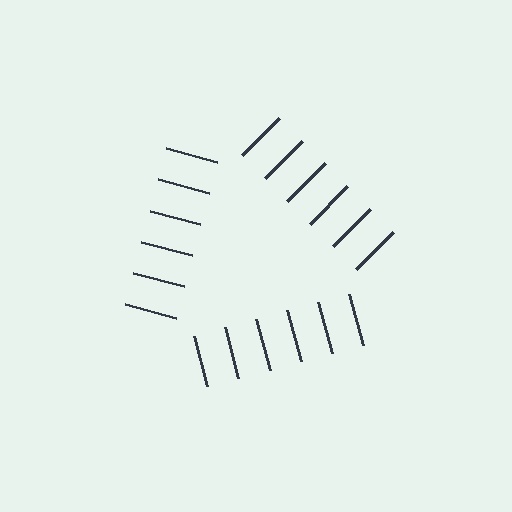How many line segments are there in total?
18 — 6 along each of the 3 edges.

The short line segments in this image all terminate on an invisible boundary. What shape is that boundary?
An illusory triangle — the line segments terminate on its edges but no continuous stroke is drawn.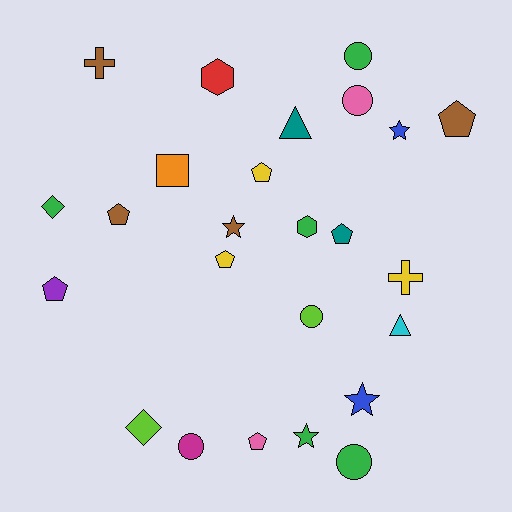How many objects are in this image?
There are 25 objects.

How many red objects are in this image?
There is 1 red object.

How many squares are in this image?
There is 1 square.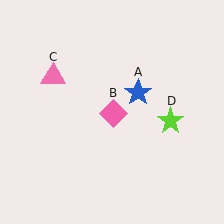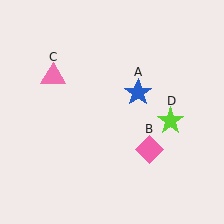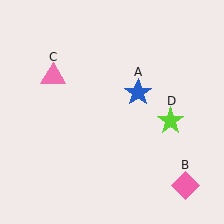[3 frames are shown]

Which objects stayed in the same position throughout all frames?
Blue star (object A) and pink triangle (object C) and lime star (object D) remained stationary.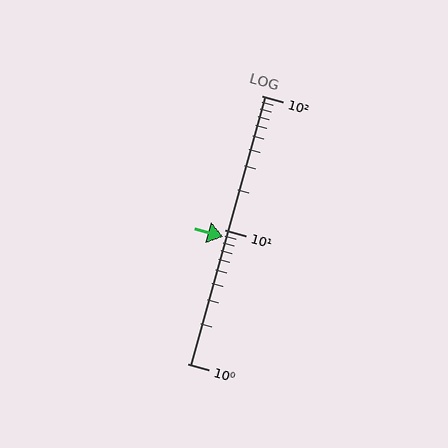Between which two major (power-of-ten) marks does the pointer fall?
The pointer is between 1 and 10.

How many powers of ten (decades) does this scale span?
The scale spans 2 decades, from 1 to 100.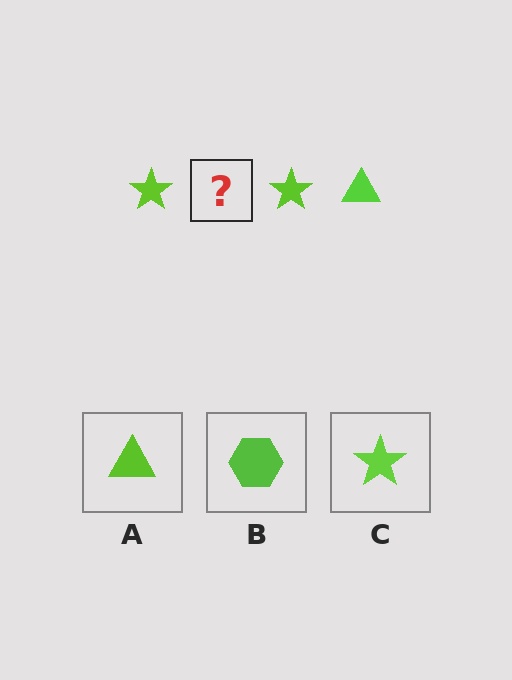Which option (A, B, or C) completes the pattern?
A.